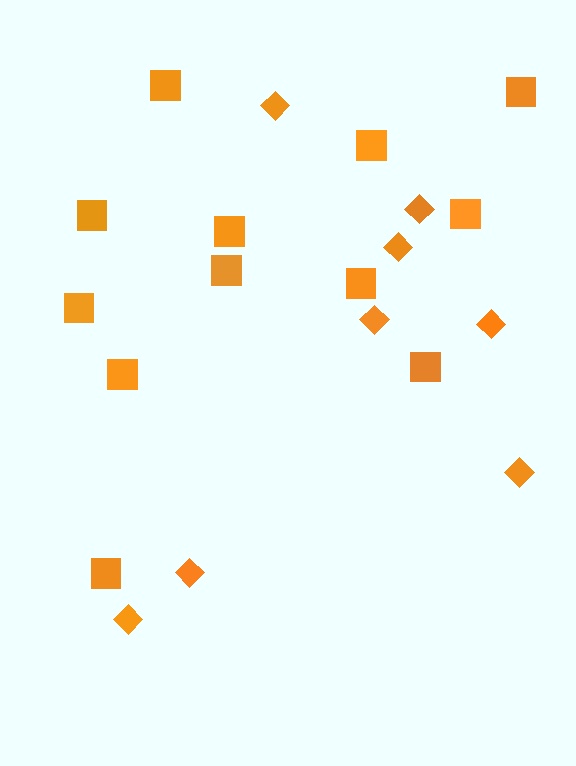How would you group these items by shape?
There are 2 groups: one group of diamonds (8) and one group of squares (12).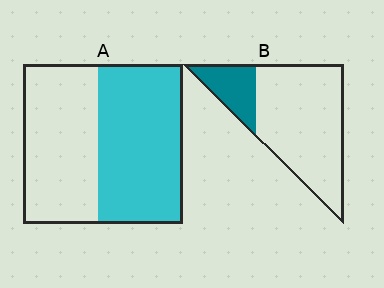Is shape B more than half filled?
No.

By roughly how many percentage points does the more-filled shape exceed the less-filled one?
By roughly 30 percentage points (A over B).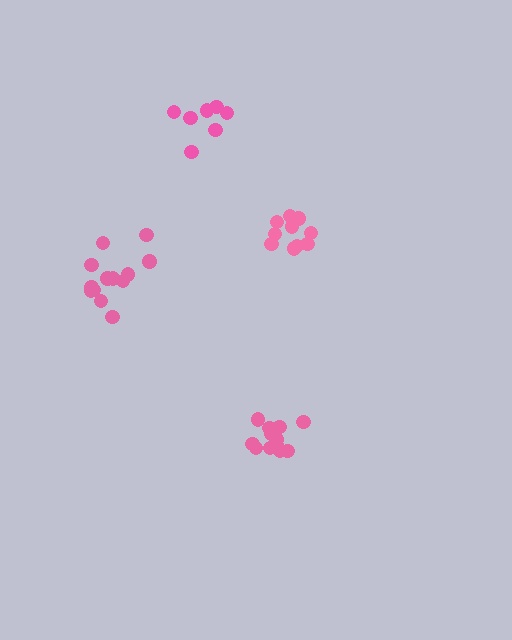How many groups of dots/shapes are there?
There are 4 groups.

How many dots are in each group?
Group 1: 12 dots, Group 2: 10 dots, Group 3: 13 dots, Group 4: 7 dots (42 total).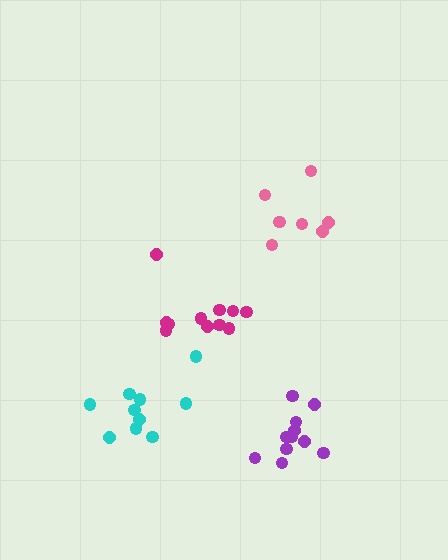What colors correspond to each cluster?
The clusters are colored: magenta, pink, purple, cyan.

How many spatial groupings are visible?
There are 4 spatial groupings.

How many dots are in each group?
Group 1: 11 dots, Group 2: 7 dots, Group 3: 11 dots, Group 4: 10 dots (39 total).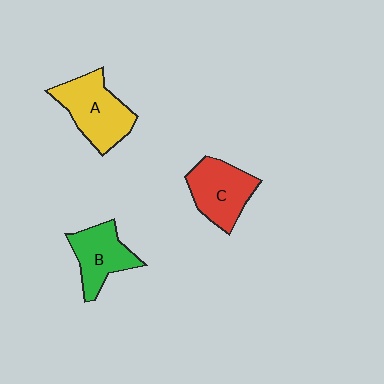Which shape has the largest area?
Shape A (yellow).